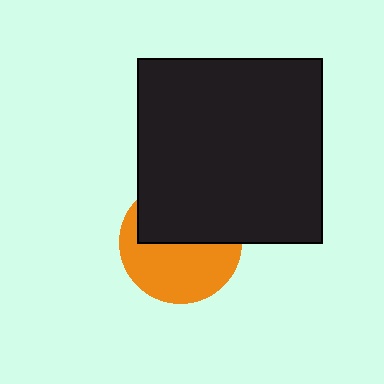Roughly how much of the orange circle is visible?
About half of it is visible (roughly 54%).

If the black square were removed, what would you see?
You would see the complete orange circle.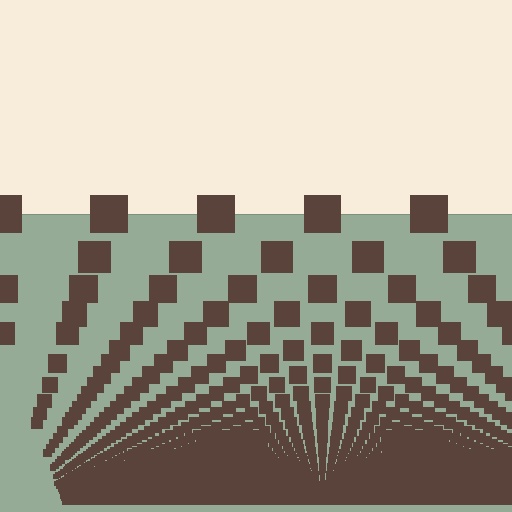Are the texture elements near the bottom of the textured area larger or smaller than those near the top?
Smaller. The gradient is inverted — elements near the bottom are smaller and denser.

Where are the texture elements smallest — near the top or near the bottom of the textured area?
Near the bottom.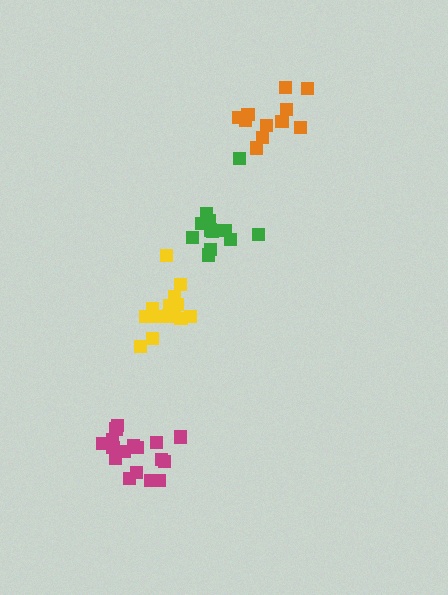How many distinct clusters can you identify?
There are 4 distinct clusters.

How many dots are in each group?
Group 1: 12 dots, Group 2: 15 dots, Group 3: 11 dots, Group 4: 17 dots (55 total).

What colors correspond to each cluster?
The clusters are colored: green, yellow, orange, magenta.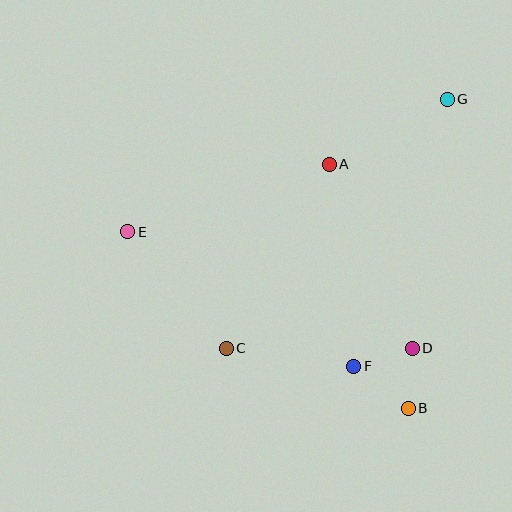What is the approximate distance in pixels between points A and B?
The distance between A and B is approximately 257 pixels.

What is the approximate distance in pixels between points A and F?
The distance between A and F is approximately 203 pixels.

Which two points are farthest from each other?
Points E and G are farthest from each other.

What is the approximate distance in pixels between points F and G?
The distance between F and G is approximately 283 pixels.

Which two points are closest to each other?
Points B and D are closest to each other.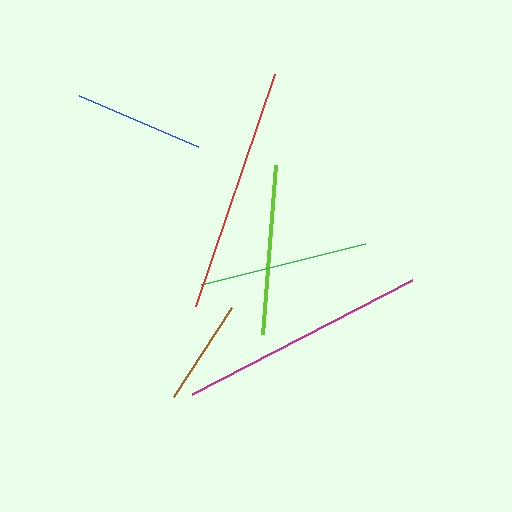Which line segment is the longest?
The magenta line is the longest at approximately 248 pixels.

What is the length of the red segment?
The red segment is approximately 246 pixels long.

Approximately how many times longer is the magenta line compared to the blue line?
The magenta line is approximately 1.9 times the length of the blue line.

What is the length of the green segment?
The green segment is approximately 169 pixels long.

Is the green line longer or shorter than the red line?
The red line is longer than the green line.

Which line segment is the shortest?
The brown line is the shortest at approximately 106 pixels.